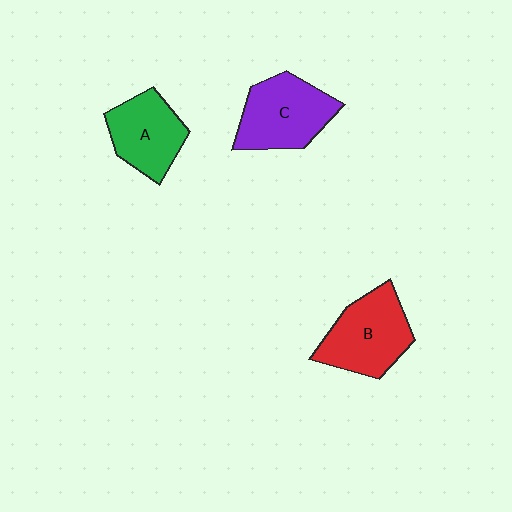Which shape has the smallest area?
Shape A (green).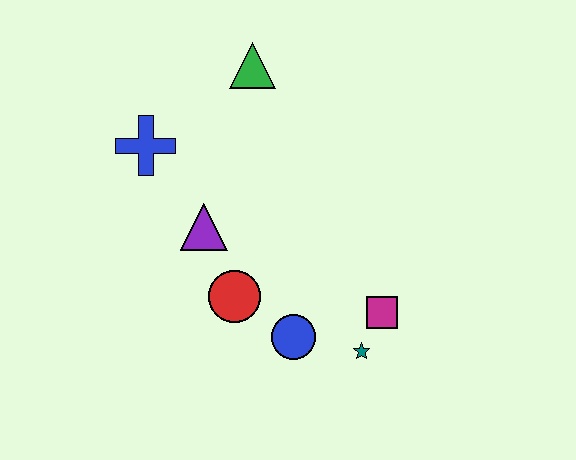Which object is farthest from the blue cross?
The teal star is farthest from the blue cross.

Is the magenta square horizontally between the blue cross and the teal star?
No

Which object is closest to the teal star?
The magenta square is closest to the teal star.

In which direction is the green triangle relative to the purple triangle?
The green triangle is above the purple triangle.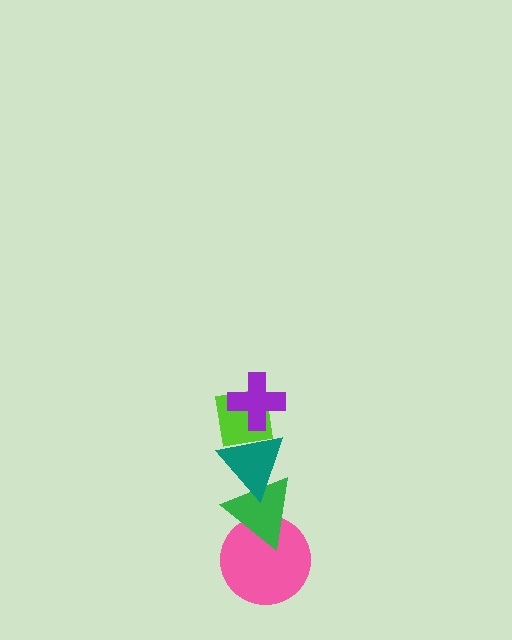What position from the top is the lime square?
The lime square is 2nd from the top.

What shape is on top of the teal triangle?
The lime square is on top of the teal triangle.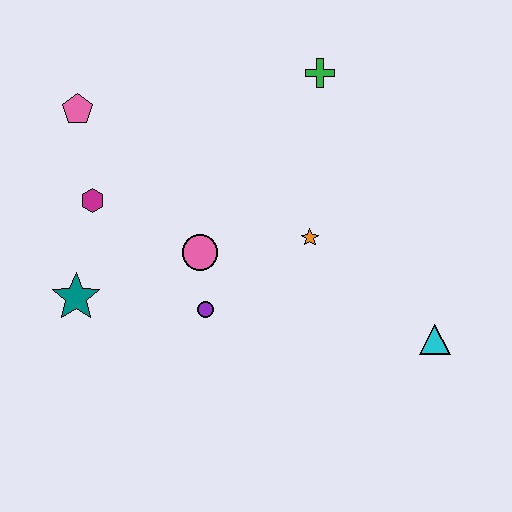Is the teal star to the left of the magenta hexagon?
Yes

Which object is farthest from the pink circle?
The cyan triangle is farthest from the pink circle.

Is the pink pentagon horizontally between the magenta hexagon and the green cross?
No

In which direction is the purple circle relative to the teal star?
The purple circle is to the right of the teal star.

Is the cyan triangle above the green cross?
No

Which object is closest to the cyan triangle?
The orange star is closest to the cyan triangle.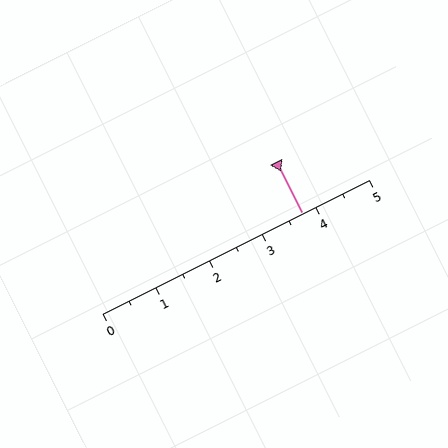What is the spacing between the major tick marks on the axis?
The major ticks are spaced 1 apart.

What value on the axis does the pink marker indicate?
The marker indicates approximately 3.8.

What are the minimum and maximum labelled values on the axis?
The axis runs from 0 to 5.